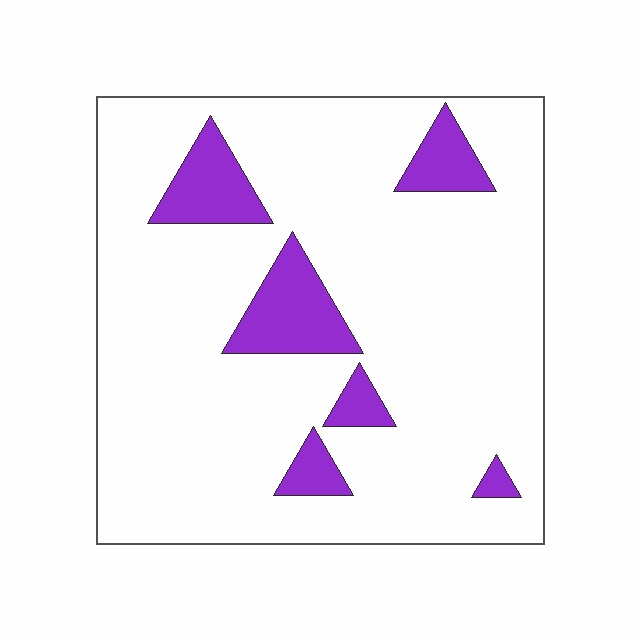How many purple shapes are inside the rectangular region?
6.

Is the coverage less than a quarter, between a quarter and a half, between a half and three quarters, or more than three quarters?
Less than a quarter.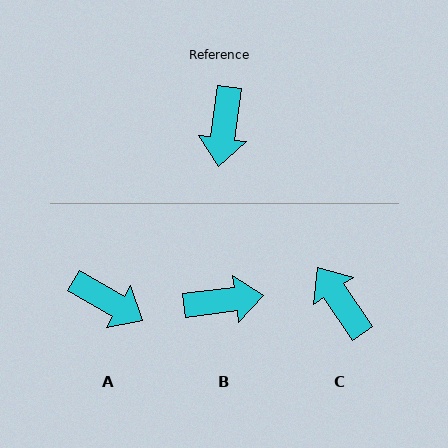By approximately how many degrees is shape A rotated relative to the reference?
Approximately 67 degrees counter-clockwise.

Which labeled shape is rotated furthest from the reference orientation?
C, about 138 degrees away.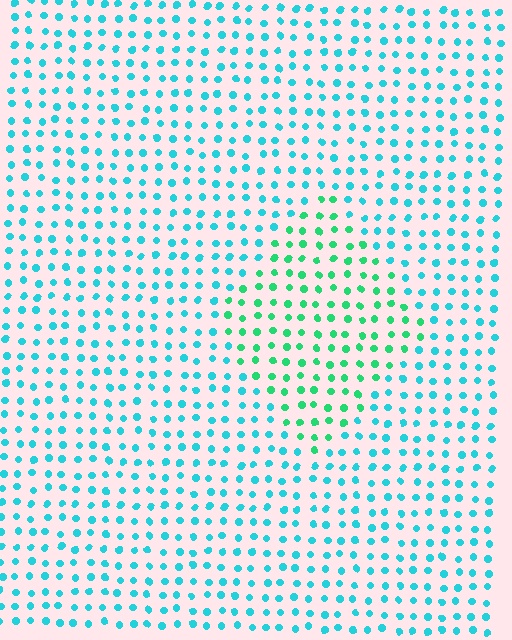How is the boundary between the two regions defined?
The boundary is defined purely by a slight shift in hue (about 37 degrees). Spacing, size, and orientation are identical on both sides.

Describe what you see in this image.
The image is filled with small cyan elements in a uniform arrangement. A diamond-shaped region is visible where the elements are tinted to a slightly different hue, forming a subtle color boundary.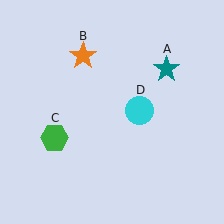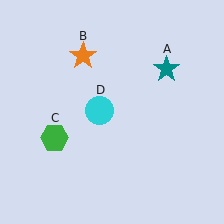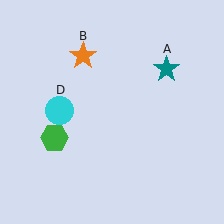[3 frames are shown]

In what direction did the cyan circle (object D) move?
The cyan circle (object D) moved left.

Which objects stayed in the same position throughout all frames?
Teal star (object A) and orange star (object B) and green hexagon (object C) remained stationary.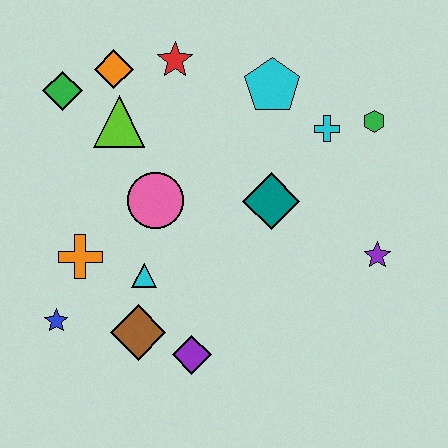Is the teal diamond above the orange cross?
Yes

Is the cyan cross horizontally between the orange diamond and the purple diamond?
No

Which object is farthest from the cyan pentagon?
The blue star is farthest from the cyan pentagon.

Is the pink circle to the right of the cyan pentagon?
No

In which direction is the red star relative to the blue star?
The red star is above the blue star.